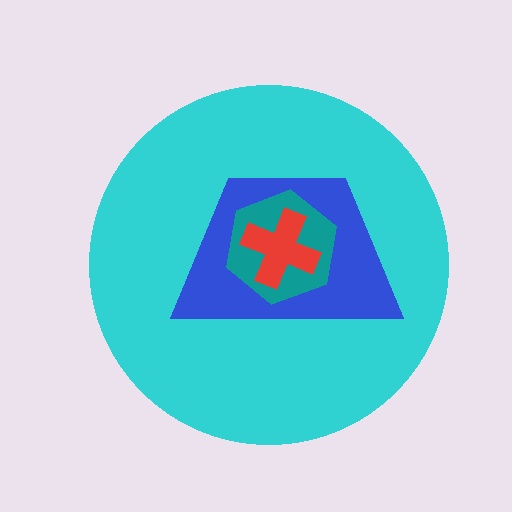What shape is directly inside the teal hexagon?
The red cross.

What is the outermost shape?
The cyan circle.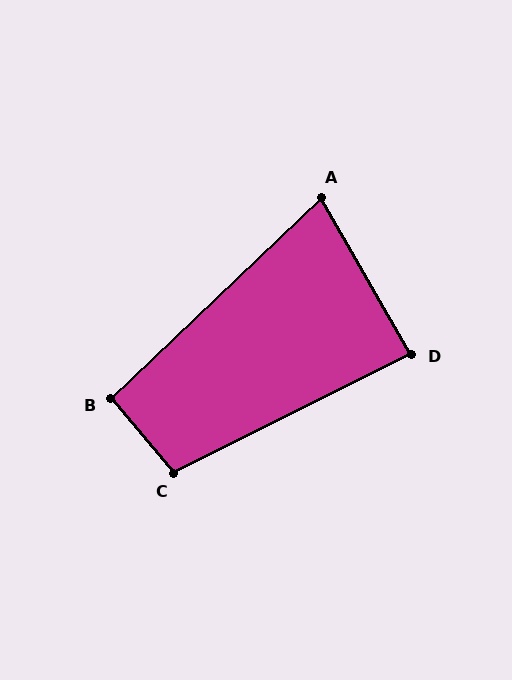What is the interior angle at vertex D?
Approximately 86 degrees (approximately right).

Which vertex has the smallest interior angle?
A, at approximately 76 degrees.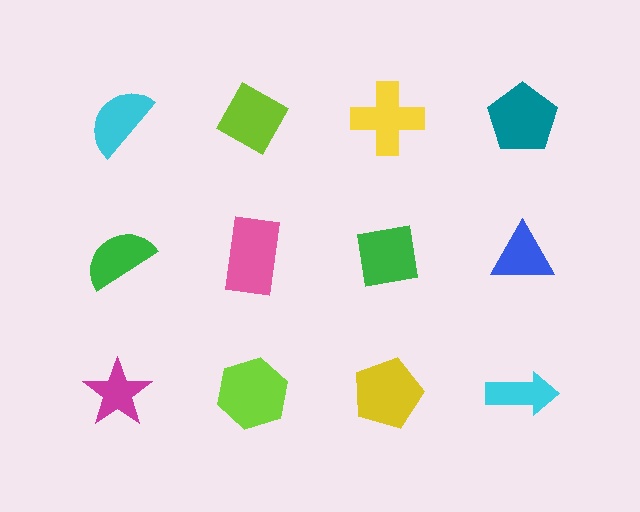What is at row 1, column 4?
A teal pentagon.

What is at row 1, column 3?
A yellow cross.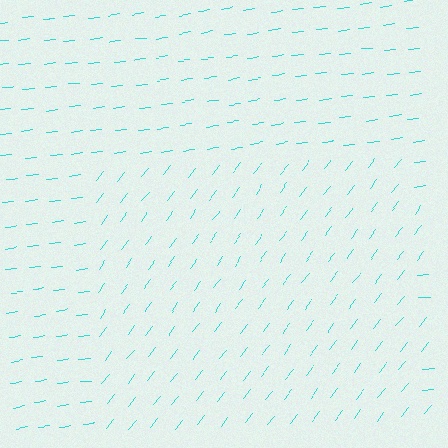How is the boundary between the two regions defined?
The boundary is defined purely by a change in line orientation (approximately 45 degrees difference). All lines are the same color and thickness.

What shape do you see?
I see a rectangle.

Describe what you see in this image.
The image is filled with small cyan line segments. A rectangle region in the image has lines oriented differently from the surrounding lines, creating a visible texture boundary.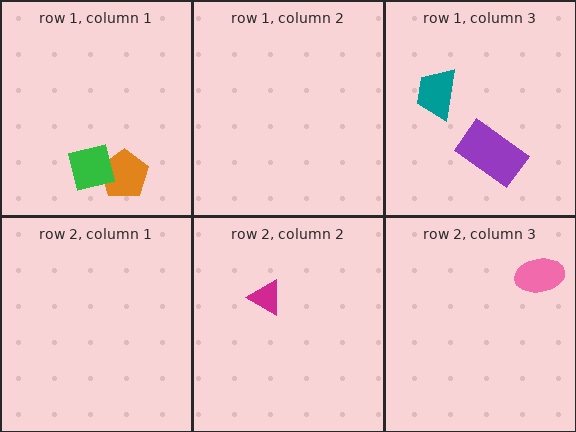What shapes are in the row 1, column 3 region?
The purple rectangle, the teal trapezoid.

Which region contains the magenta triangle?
The row 2, column 2 region.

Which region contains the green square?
The row 1, column 1 region.